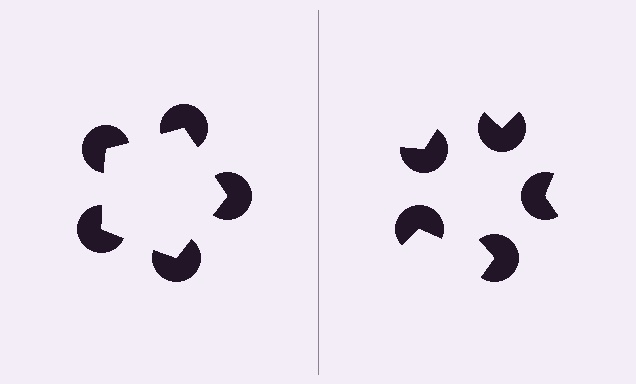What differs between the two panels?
The pac-man discs are positioned identically on both sides; only the wedge orientations differ. On the left they align to a pentagon; on the right they are misaligned.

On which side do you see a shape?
An illusory pentagon appears on the left side. On the right side the wedge cuts are rotated, so no coherent shape forms.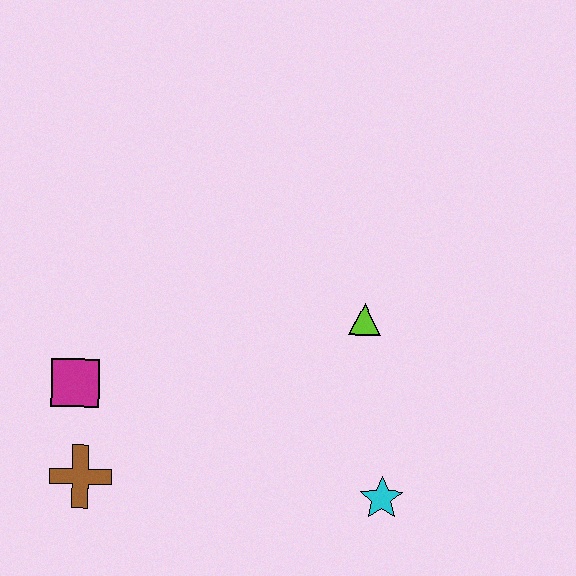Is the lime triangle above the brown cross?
Yes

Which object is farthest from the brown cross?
The lime triangle is farthest from the brown cross.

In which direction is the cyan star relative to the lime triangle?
The cyan star is below the lime triangle.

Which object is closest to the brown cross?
The magenta square is closest to the brown cross.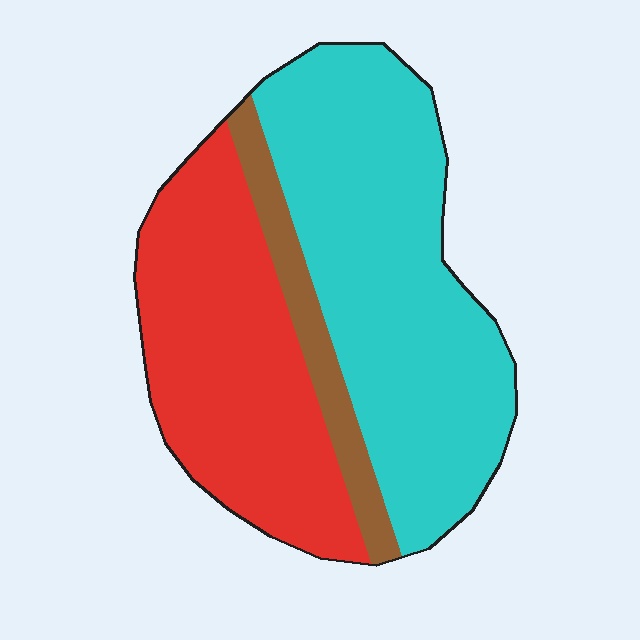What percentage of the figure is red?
Red takes up about three eighths (3/8) of the figure.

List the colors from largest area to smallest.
From largest to smallest: cyan, red, brown.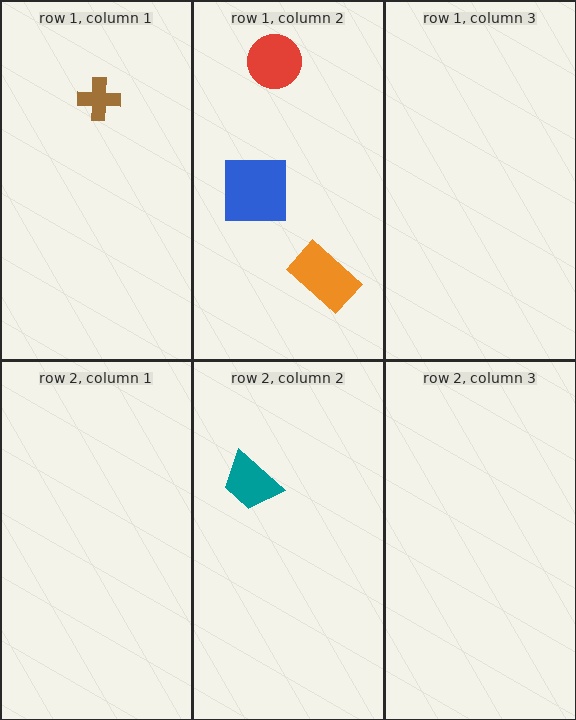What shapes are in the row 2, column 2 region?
The teal trapezoid.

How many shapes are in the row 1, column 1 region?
1.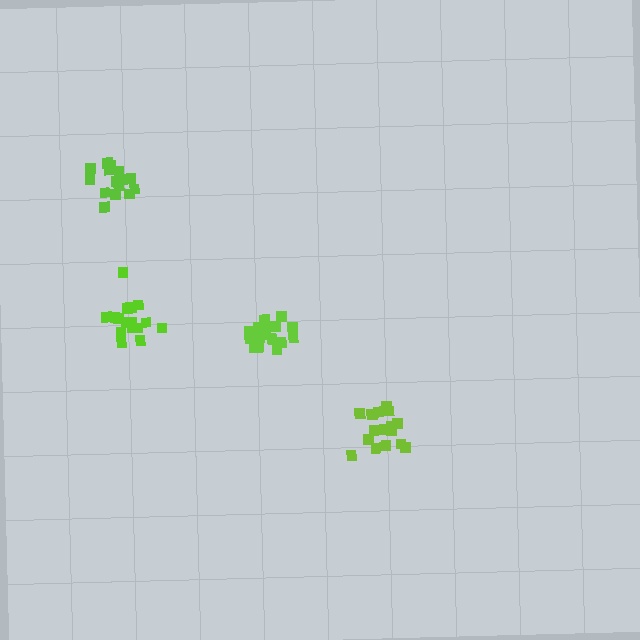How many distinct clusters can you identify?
There are 4 distinct clusters.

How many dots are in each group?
Group 1: 17 dots, Group 2: 15 dots, Group 3: 17 dots, Group 4: 20 dots (69 total).